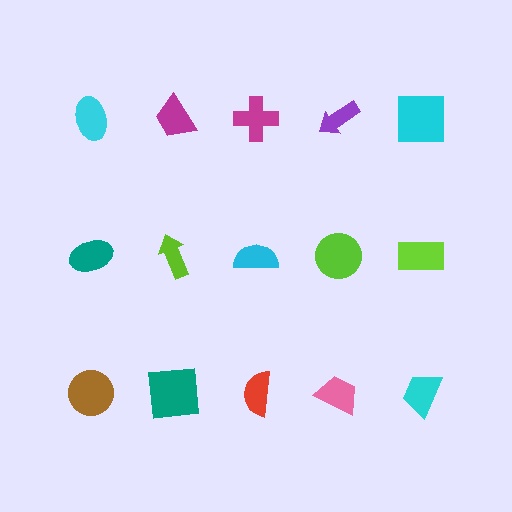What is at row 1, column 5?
A cyan square.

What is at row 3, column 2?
A teal square.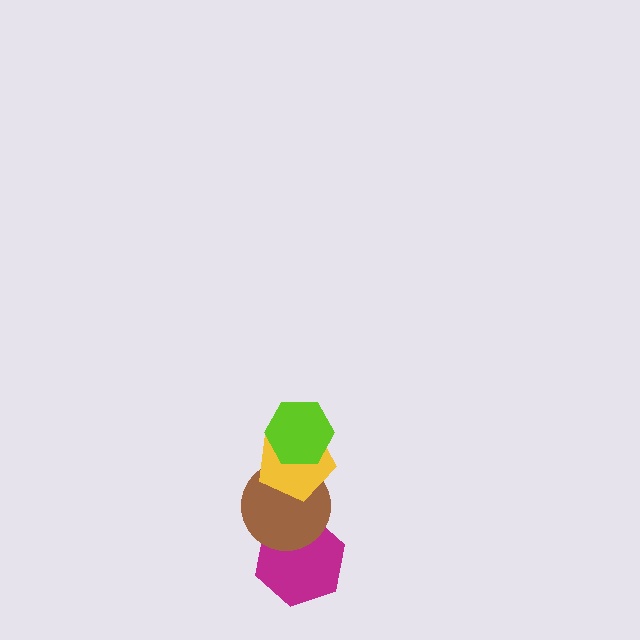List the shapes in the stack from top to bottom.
From top to bottom: the lime hexagon, the yellow pentagon, the brown circle, the magenta hexagon.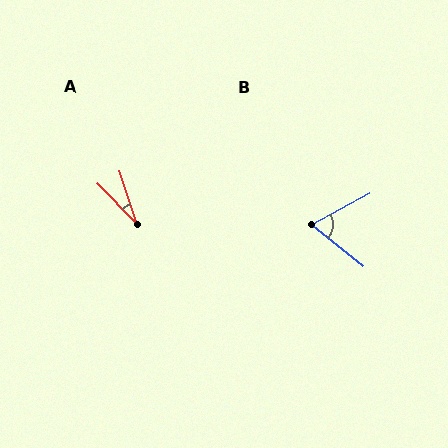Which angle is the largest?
B, at approximately 68 degrees.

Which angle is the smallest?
A, at approximately 27 degrees.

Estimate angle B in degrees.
Approximately 68 degrees.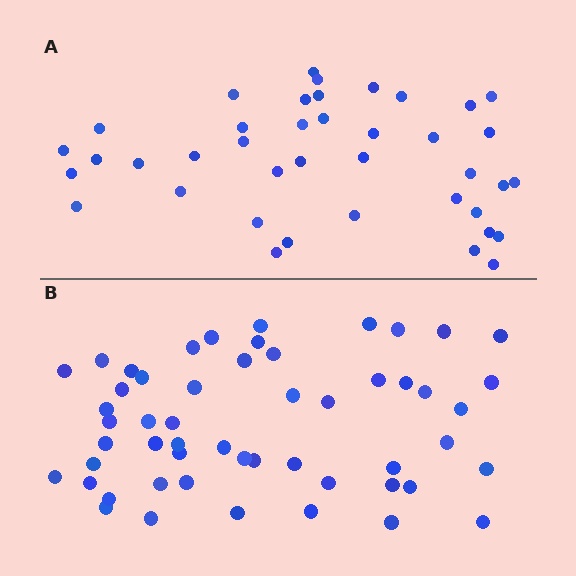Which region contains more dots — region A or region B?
Region B (the bottom region) has more dots.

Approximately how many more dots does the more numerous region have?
Region B has approximately 15 more dots than region A.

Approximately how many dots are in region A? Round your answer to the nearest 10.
About 40 dots.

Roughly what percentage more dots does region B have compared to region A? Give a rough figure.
About 30% more.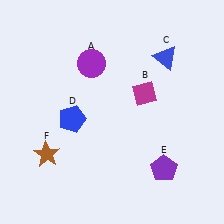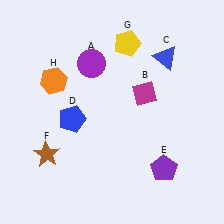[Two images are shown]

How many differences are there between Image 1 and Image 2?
There are 2 differences between the two images.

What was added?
A yellow pentagon (G), an orange hexagon (H) were added in Image 2.